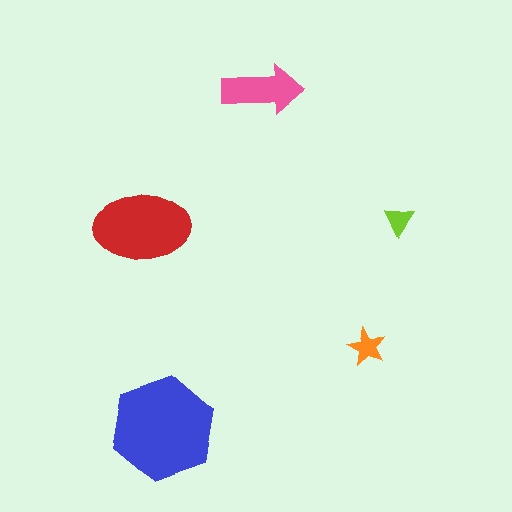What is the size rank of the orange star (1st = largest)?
4th.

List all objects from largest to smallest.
The blue hexagon, the red ellipse, the pink arrow, the orange star, the lime triangle.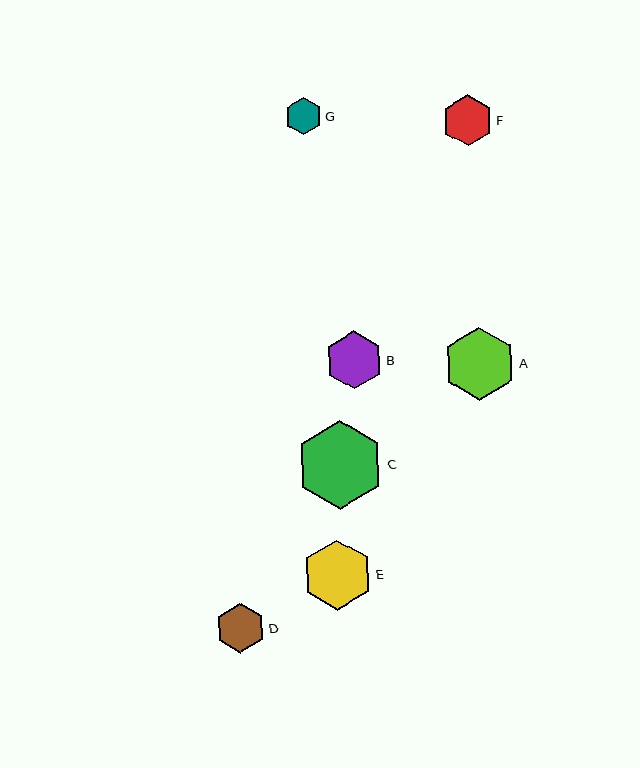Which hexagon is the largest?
Hexagon C is the largest with a size of approximately 88 pixels.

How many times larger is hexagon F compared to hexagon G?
Hexagon F is approximately 1.4 times the size of hexagon G.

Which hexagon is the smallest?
Hexagon G is the smallest with a size of approximately 37 pixels.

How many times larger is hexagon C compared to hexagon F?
Hexagon C is approximately 1.7 times the size of hexagon F.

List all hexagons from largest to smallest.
From largest to smallest: C, A, E, B, F, D, G.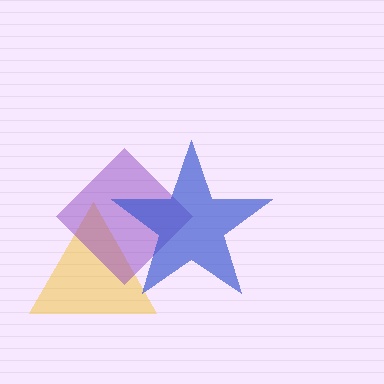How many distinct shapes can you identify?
There are 3 distinct shapes: a yellow triangle, a purple diamond, a blue star.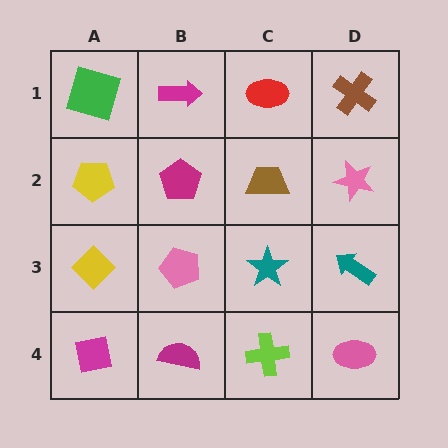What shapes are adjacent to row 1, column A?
A yellow pentagon (row 2, column A), a magenta arrow (row 1, column B).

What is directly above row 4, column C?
A teal star.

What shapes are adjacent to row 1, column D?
A pink star (row 2, column D), a red ellipse (row 1, column C).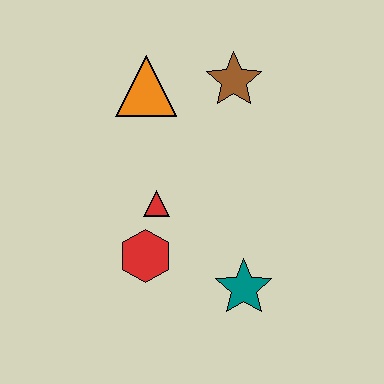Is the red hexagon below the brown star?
Yes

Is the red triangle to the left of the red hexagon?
No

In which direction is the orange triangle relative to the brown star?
The orange triangle is to the left of the brown star.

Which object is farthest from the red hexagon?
The brown star is farthest from the red hexagon.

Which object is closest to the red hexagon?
The red triangle is closest to the red hexagon.